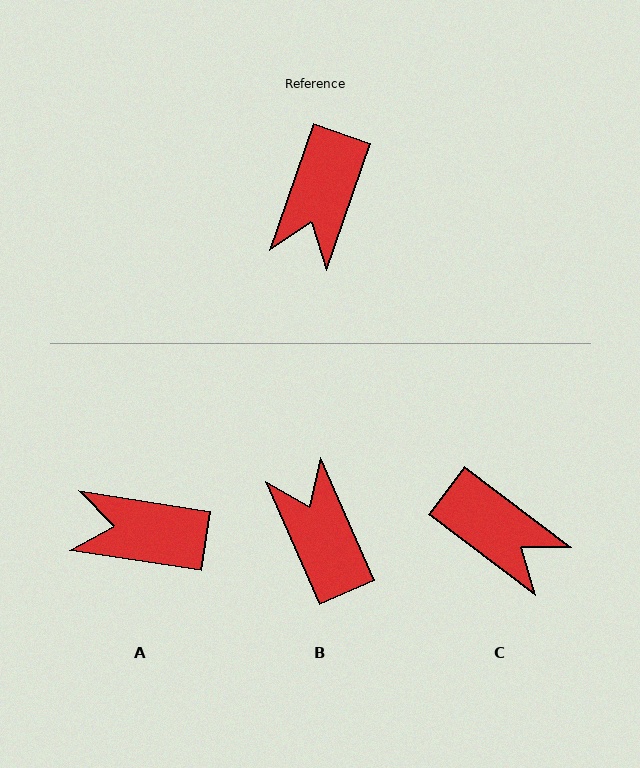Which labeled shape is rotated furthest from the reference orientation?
B, about 137 degrees away.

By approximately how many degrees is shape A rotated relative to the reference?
Approximately 79 degrees clockwise.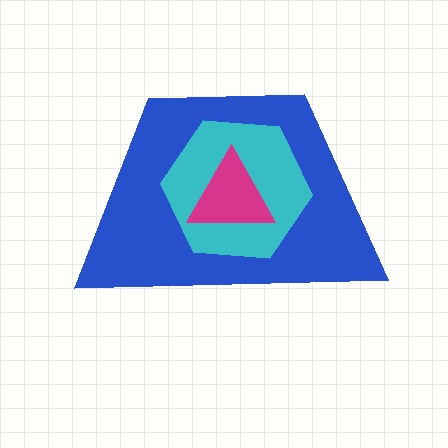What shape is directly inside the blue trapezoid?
The cyan hexagon.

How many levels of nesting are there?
3.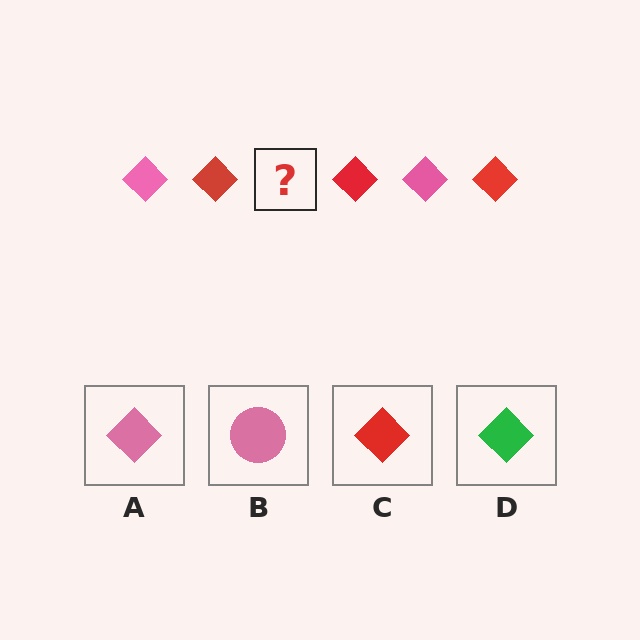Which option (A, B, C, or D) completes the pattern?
A.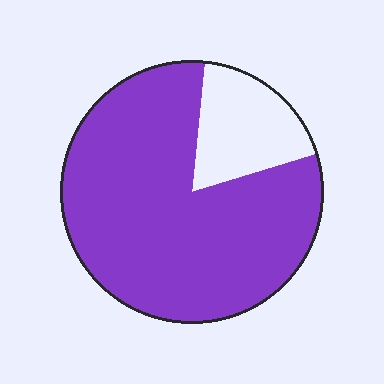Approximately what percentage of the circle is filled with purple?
Approximately 80%.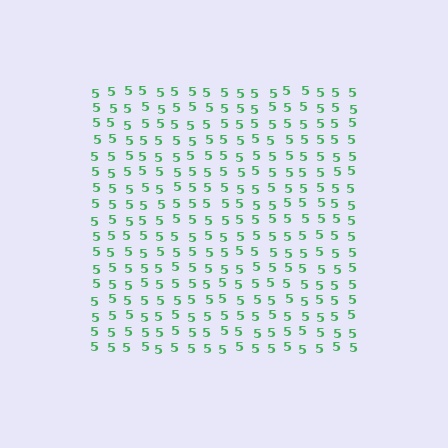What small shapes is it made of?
It is made of small digit 5's.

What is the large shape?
The large shape is a square.